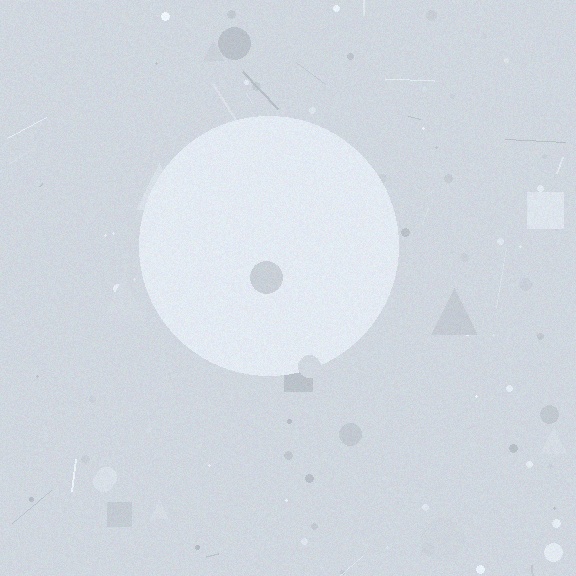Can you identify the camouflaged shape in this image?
The camouflaged shape is a circle.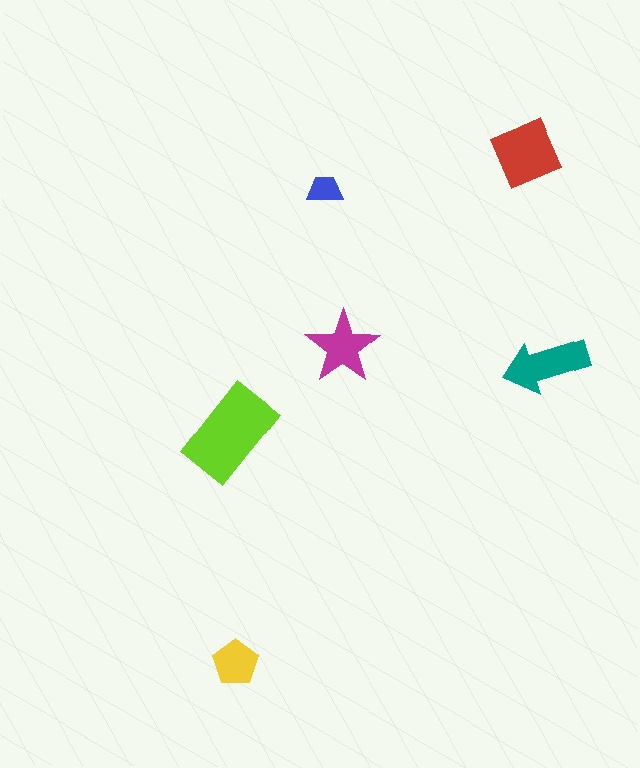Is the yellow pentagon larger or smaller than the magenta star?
Smaller.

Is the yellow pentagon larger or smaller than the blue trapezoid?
Larger.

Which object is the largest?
The lime rectangle.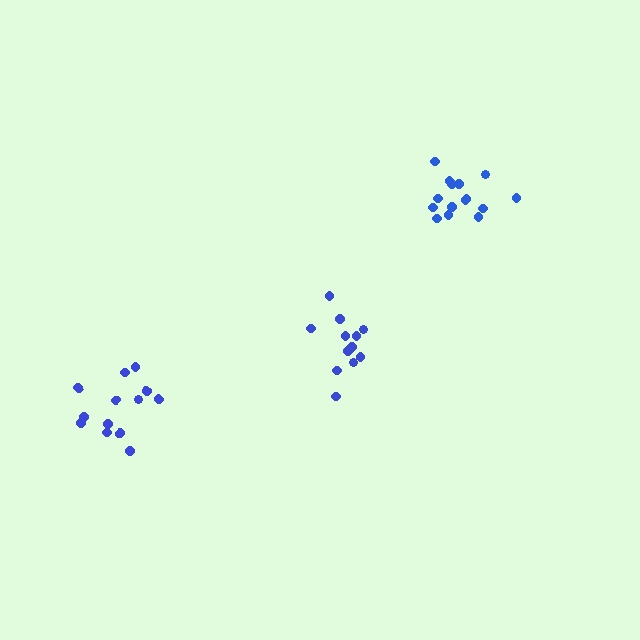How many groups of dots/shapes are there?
There are 3 groups.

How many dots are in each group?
Group 1: 14 dots, Group 2: 12 dots, Group 3: 15 dots (41 total).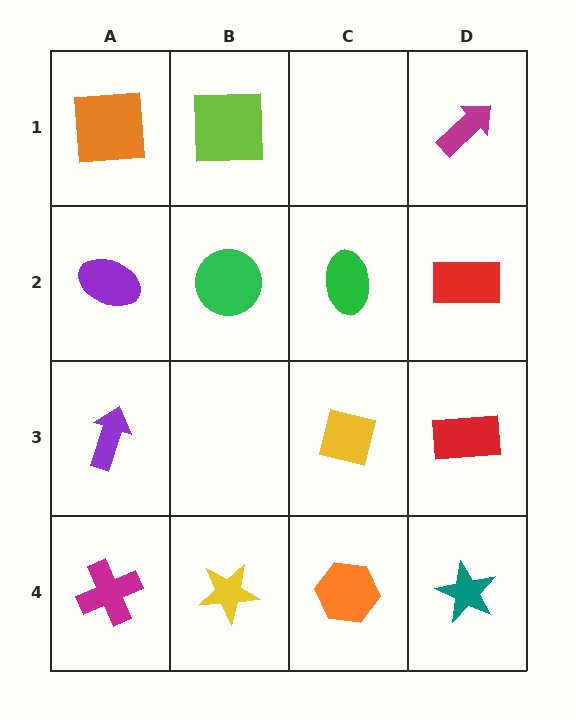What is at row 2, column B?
A green circle.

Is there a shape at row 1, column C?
No, that cell is empty.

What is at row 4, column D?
A teal star.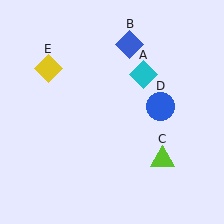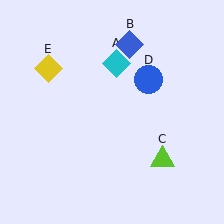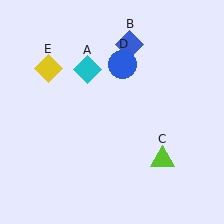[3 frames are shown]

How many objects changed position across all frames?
2 objects changed position: cyan diamond (object A), blue circle (object D).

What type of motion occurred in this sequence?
The cyan diamond (object A), blue circle (object D) rotated counterclockwise around the center of the scene.